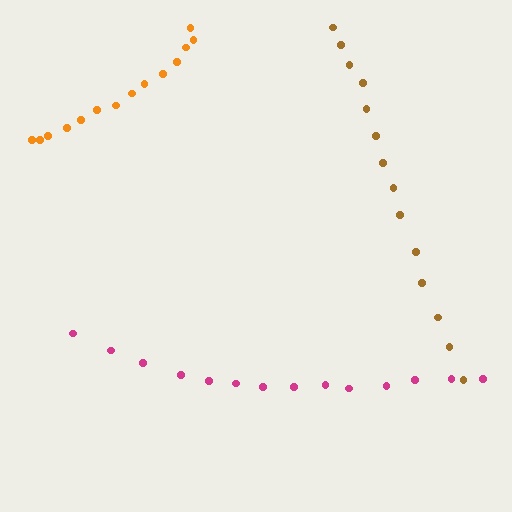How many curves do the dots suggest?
There are 3 distinct paths.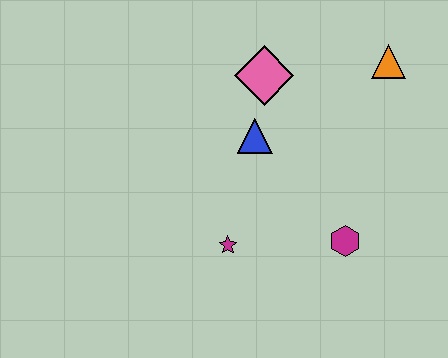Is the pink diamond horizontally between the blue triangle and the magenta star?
No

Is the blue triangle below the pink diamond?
Yes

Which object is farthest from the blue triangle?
The orange triangle is farthest from the blue triangle.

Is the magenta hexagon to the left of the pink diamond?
No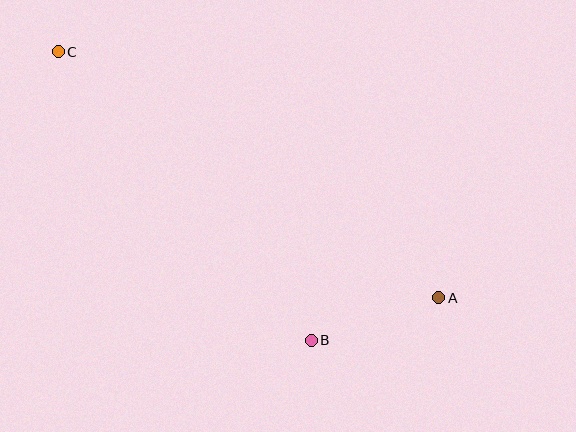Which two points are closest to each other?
Points A and B are closest to each other.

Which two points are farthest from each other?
Points A and C are farthest from each other.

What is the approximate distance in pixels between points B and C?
The distance between B and C is approximately 384 pixels.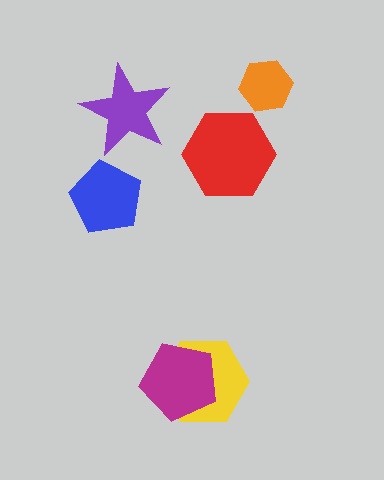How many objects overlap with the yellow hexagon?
1 object overlaps with the yellow hexagon.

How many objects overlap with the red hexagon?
0 objects overlap with the red hexagon.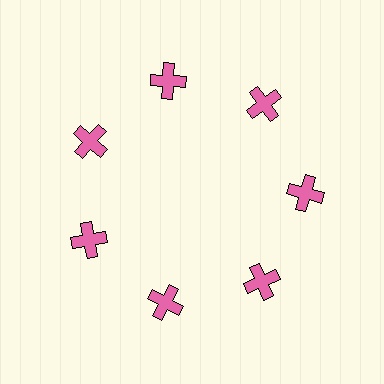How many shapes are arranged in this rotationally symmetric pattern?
There are 7 shapes, arranged in 7 groups of 1.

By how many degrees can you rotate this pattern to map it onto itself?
The pattern maps onto itself every 51 degrees of rotation.